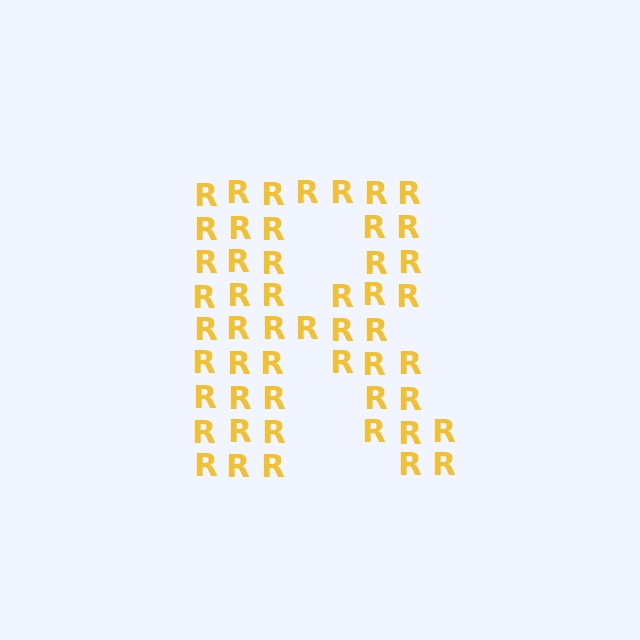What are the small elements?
The small elements are letter R's.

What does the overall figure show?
The overall figure shows the letter R.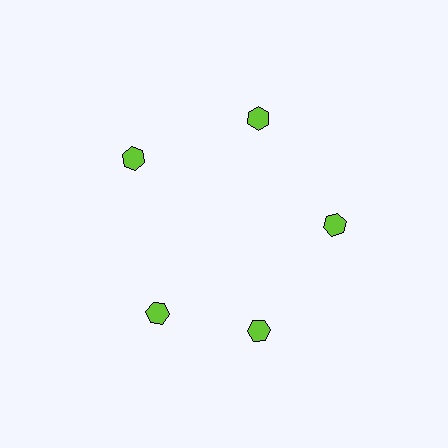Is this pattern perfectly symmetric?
No. The 5 lime hexagons are arranged in a ring, but one element near the 8 o'clock position is rotated out of alignment along the ring, breaking the 5-fold rotational symmetry.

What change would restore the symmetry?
The symmetry would be restored by rotating it back into even spacing with its neighbors so that all 5 hexagons sit at equal angles and equal distance from the center.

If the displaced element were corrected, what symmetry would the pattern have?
It would have 5-fold rotational symmetry — the pattern would map onto itself every 72 degrees.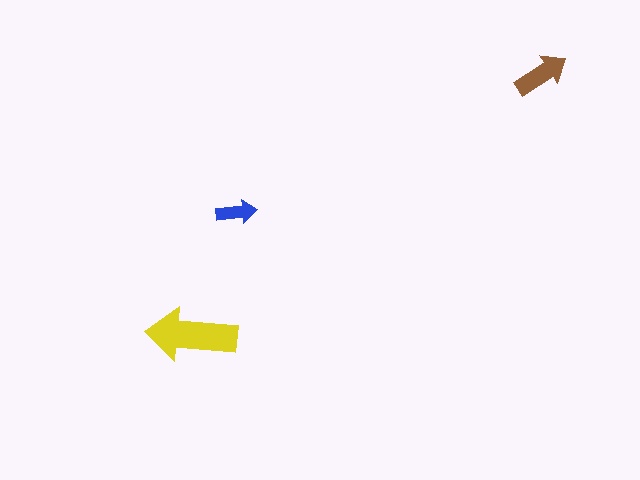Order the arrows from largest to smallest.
the yellow one, the brown one, the blue one.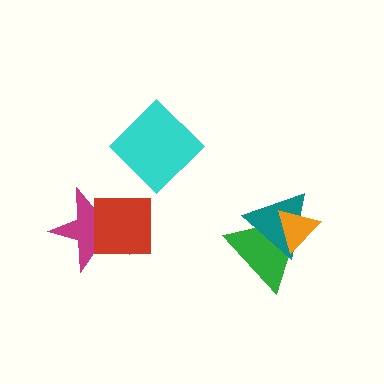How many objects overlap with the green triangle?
2 objects overlap with the green triangle.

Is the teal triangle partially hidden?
Yes, it is partially covered by another shape.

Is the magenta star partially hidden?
Yes, it is partially covered by another shape.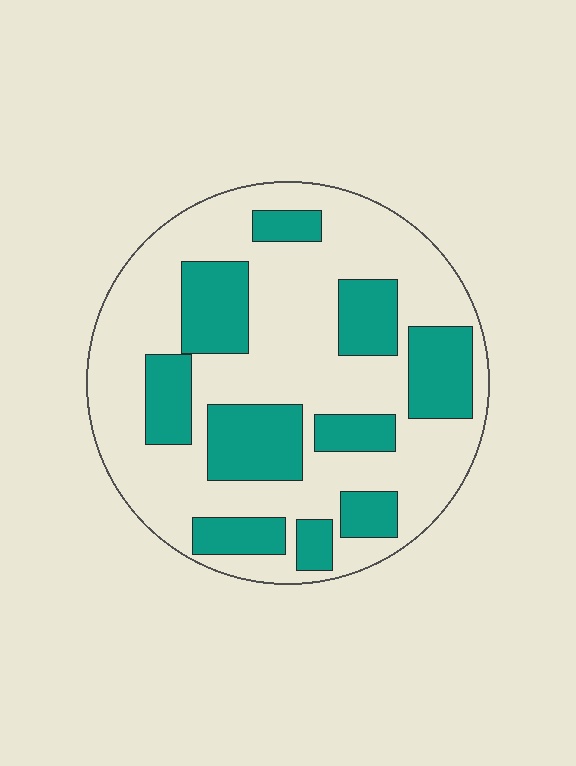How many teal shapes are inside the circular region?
10.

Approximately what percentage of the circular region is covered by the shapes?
Approximately 35%.